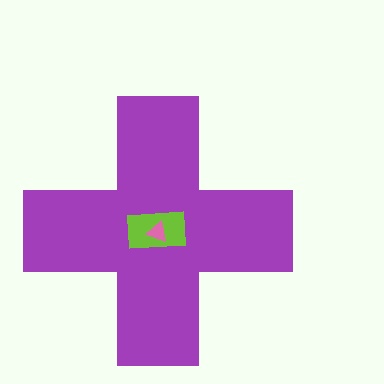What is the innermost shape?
The pink triangle.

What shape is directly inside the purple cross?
The lime rectangle.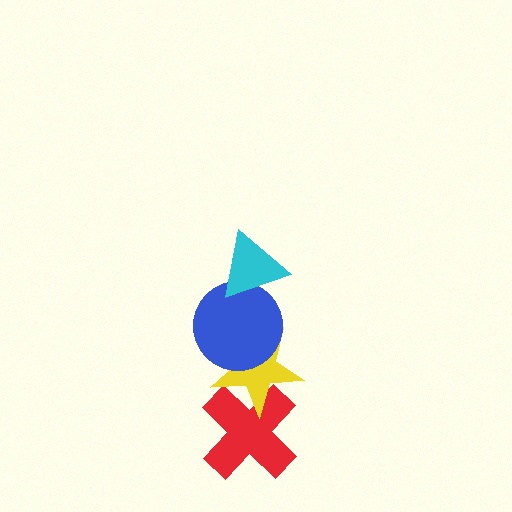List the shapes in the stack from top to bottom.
From top to bottom: the cyan triangle, the blue circle, the yellow star, the red cross.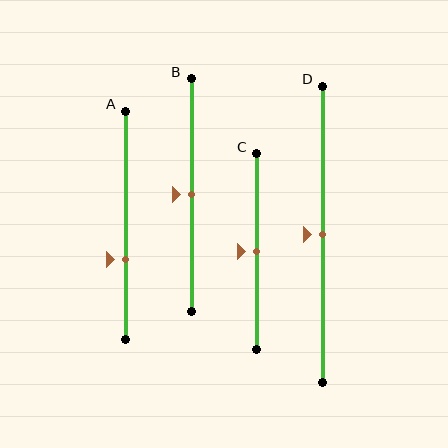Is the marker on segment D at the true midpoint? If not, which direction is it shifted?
Yes, the marker on segment D is at the true midpoint.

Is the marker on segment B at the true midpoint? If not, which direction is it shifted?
Yes, the marker on segment B is at the true midpoint.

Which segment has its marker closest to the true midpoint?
Segment B has its marker closest to the true midpoint.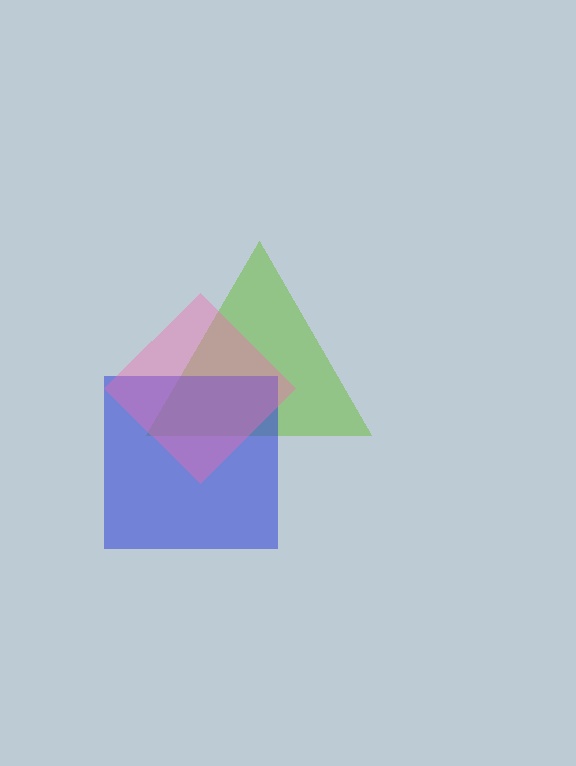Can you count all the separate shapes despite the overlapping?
Yes, there are 3 separate shapes.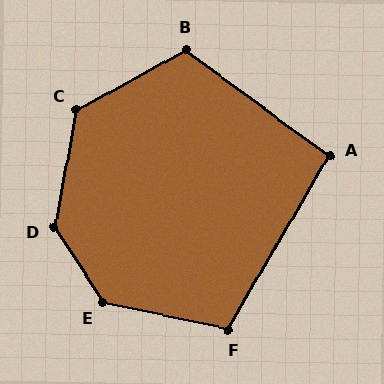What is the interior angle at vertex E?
Approximately 135 degrees (obtuse).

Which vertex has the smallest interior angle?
A, at approximately 96 degrees.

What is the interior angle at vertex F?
Approximately 108 degrees (obtuse).